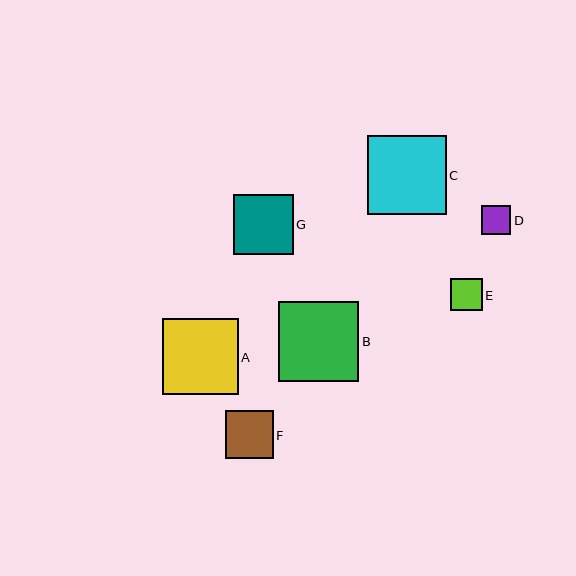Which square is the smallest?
Square D is the smallest with a size of approximately 29 pixels.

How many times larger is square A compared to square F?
Square A is approximately 1.6 times the size of square F.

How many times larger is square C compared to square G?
Square C is approximately 1.3 times the size of square G.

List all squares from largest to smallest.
From largest to smallest: B, C, A, G, F, E, D.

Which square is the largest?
Square B is the largest with a size of approximately 80 pixels.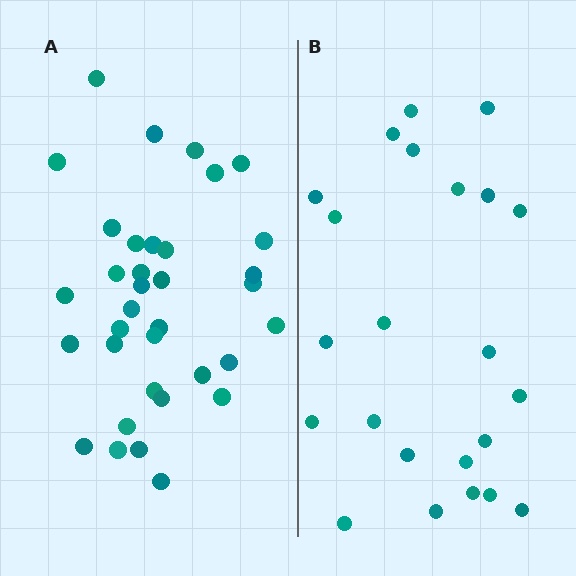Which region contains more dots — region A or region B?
Region A (the left region) has more dots.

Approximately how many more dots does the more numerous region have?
Region A has roughly 12 or so more dots than region B.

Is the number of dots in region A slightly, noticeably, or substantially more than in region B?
Region A has substantially more. The ratio is roughly 1.5 to 1.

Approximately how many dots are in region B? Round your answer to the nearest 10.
About 20 dots. (The exact count is 23, which rounds to 20.)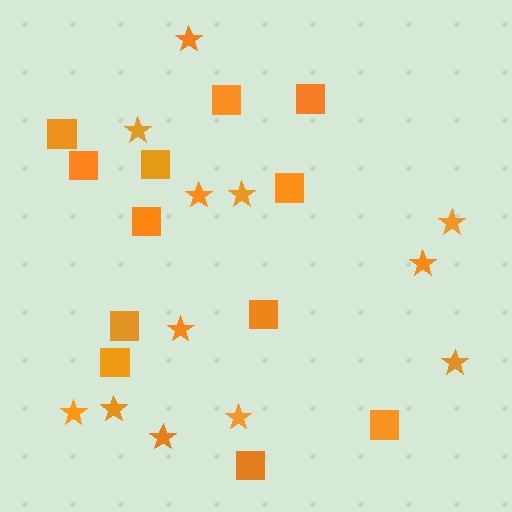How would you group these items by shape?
There are 2 groups: one group of squares (12) and one group of stars (12).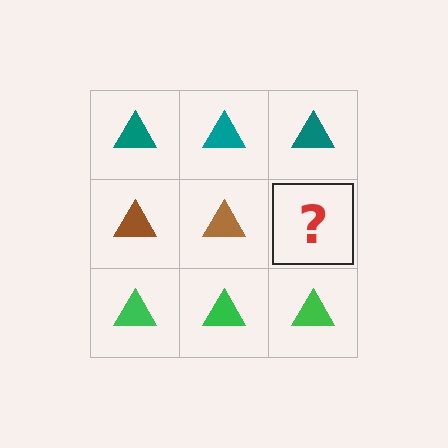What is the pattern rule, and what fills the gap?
The rule is that each row has a consistent color. The gap should be filled with a brown triangle.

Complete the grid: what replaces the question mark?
The question mark should be replaced with a brown triangle.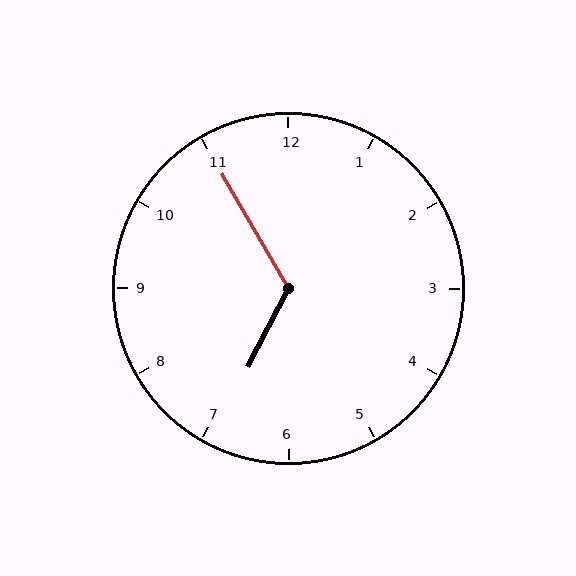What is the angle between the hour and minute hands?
Approximately 122 degrees.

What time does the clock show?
6:55.